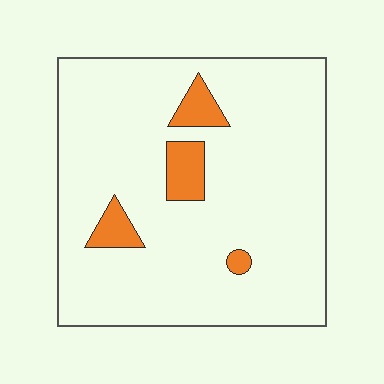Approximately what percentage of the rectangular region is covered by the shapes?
Approximately 10%.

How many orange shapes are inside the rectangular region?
4.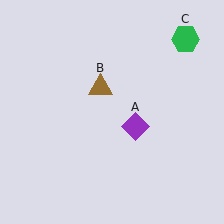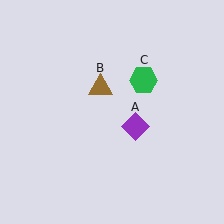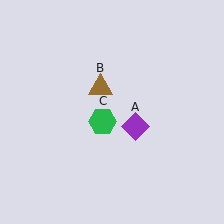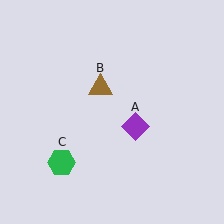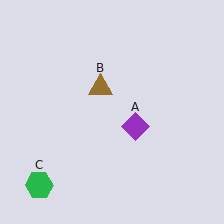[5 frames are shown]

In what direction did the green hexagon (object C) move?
The green hexagon (object C) moved down and to the left.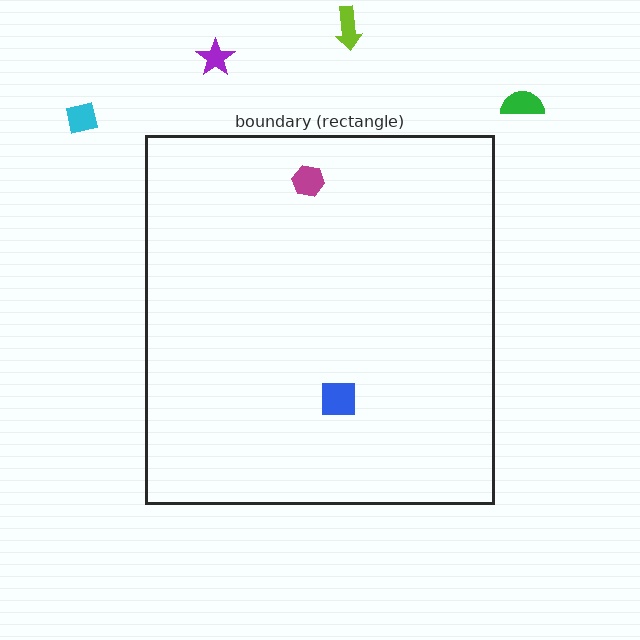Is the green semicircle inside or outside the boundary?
Outside.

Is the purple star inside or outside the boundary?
Outside.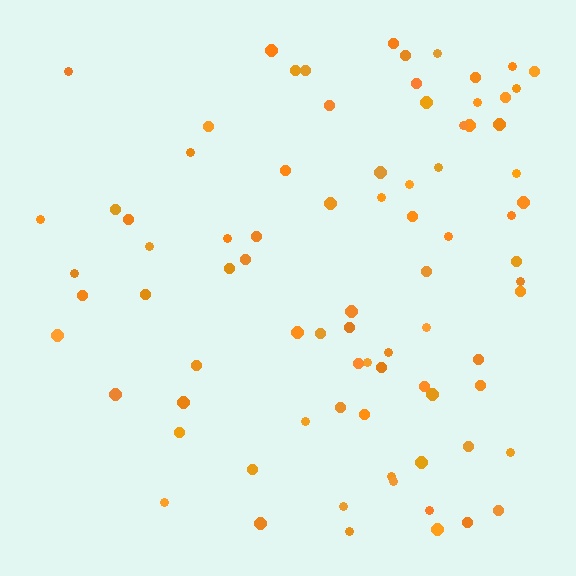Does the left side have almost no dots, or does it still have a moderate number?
Still a moderate number, just noticeably fewer than the right.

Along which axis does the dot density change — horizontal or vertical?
Horizontal.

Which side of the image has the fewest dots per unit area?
The left.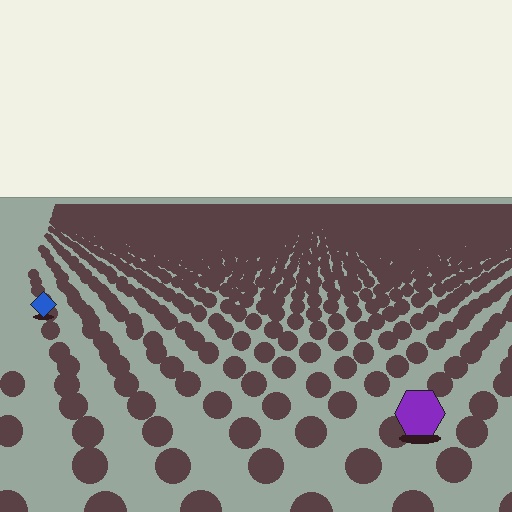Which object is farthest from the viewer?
The blue diamond is farthest from the viewer. It appears smaller and the ground texture around it is denser.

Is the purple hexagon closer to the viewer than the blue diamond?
Yes. The purple hexagon is closer — you can tell from the texture gradient: the ground texture is coarser near it.